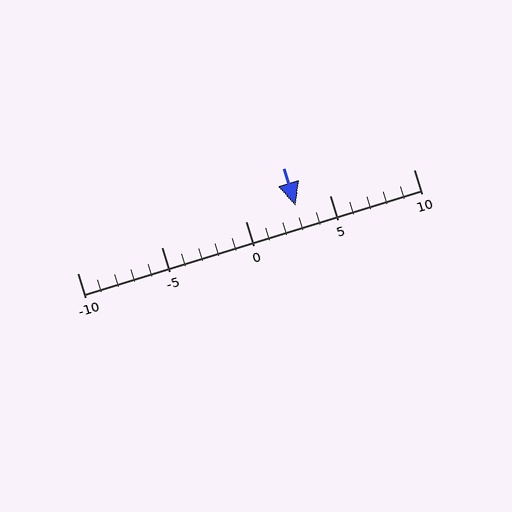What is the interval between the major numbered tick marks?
The major tick marks are spaced 5 units apart.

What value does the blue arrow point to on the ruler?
The blue arrow points to approximately 3.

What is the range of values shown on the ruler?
The ruler shows values from -10 to 10.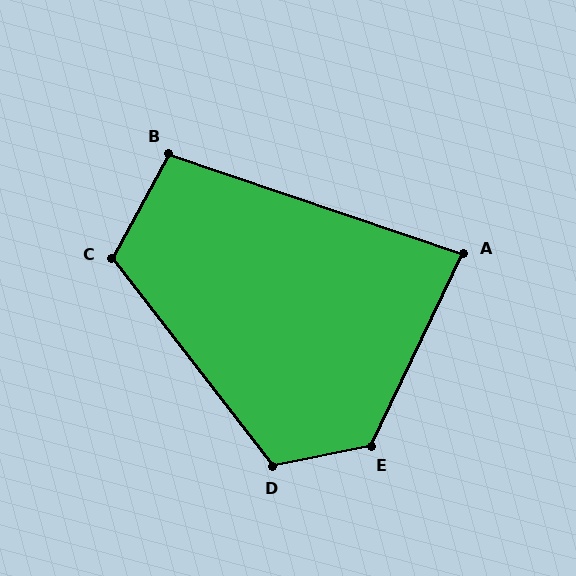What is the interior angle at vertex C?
Approximately 113 degrees (obtuse).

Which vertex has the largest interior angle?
E, at approximately 127 degrees.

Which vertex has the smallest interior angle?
A, at approximately 83 degrees.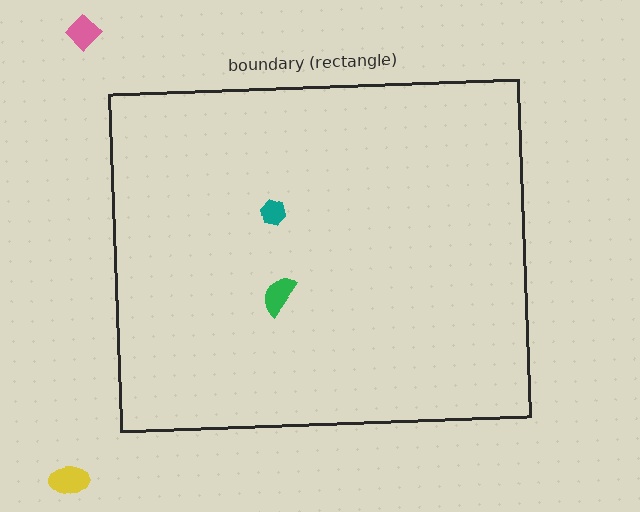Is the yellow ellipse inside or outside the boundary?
Outside.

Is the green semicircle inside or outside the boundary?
Inside.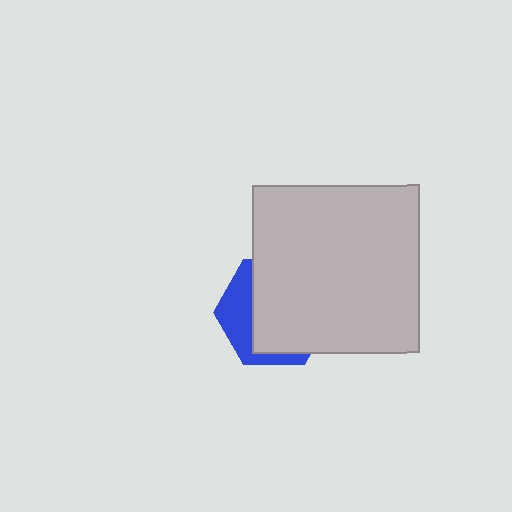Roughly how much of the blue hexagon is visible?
A small part of it is visible (roughly 32%).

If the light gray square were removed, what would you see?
You would see the complete blue hexagon.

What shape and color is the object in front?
The object in front is a light gray square.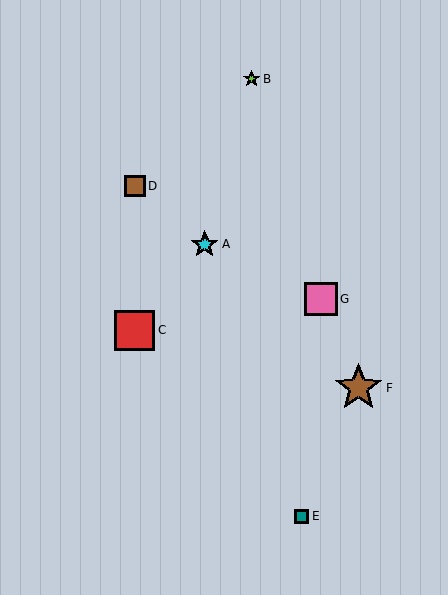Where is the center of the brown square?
The center of the brown square is at (135, 186).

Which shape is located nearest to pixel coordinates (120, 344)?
The red square (labeled C) at (134, 330) is nearest to that location.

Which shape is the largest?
The brown star (labeled F) is the largest.